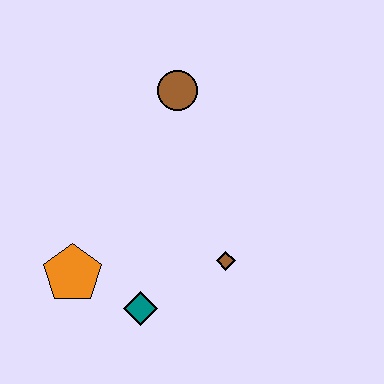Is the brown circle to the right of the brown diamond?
No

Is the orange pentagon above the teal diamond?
Yes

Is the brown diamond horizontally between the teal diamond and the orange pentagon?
No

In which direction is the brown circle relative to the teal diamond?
The brown circle is above the teal diamond.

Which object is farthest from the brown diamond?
The brown circle is farthest from the brown diamond.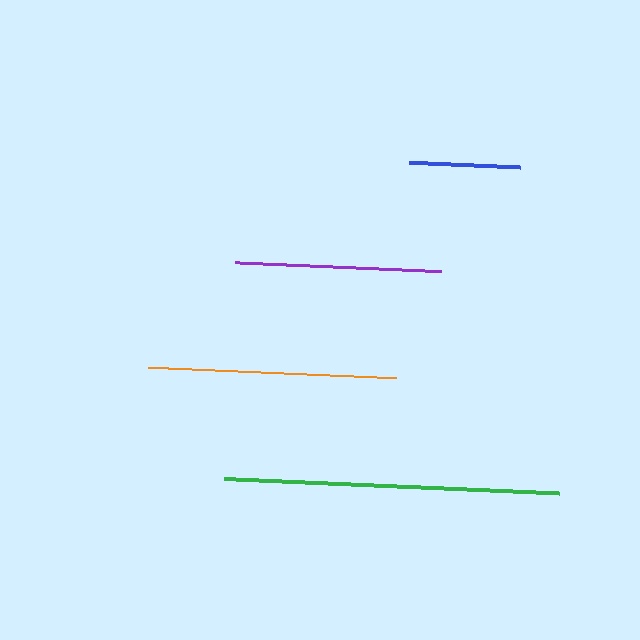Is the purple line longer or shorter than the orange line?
The orange line is longer than the purple line.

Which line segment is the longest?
The green line is the longest at approximately 335 pixels.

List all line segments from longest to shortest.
From longest to shortest: green, orange, purple, blue.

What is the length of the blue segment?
The blue segment is approximately 111 pixels long.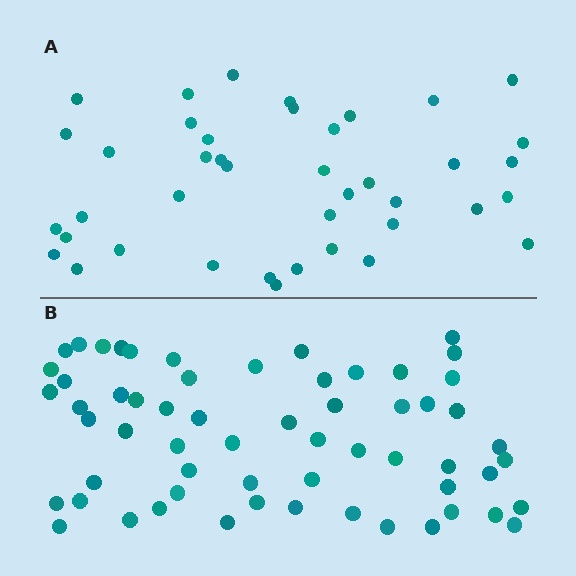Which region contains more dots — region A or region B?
Region B (the bottom region) has more dots.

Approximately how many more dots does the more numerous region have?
Region B has approximately 20 more dots than region A.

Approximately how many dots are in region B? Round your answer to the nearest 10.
About 60 dots.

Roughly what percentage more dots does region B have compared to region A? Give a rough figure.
About 45% more.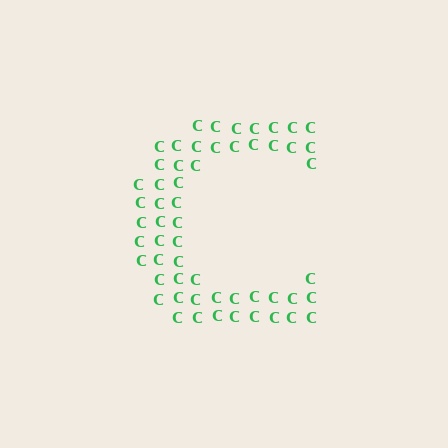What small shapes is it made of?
It is made of small letter C's.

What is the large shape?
The large shape is the letter C.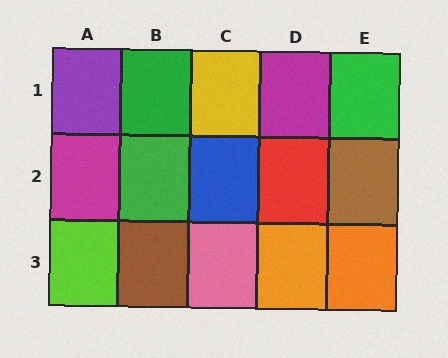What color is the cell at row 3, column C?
Pink.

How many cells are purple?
1 cell is purple.